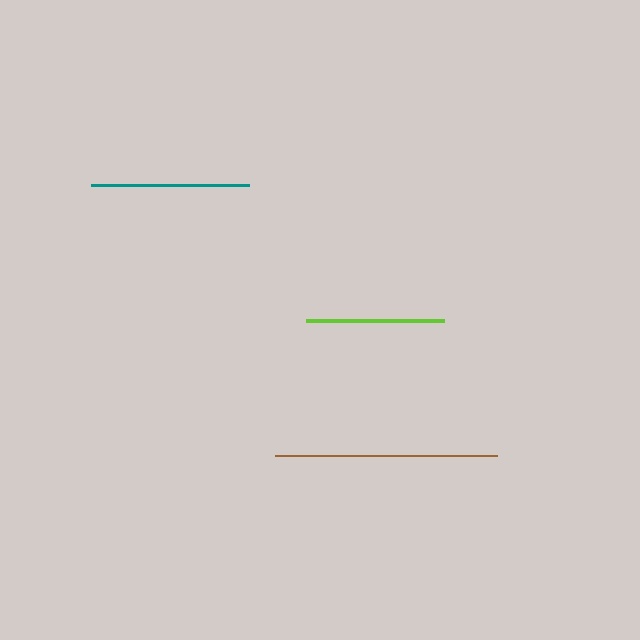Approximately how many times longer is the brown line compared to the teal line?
The brown line is approximately 1.4 times the length of the teal line.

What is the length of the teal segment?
The teal segment is approximately 158 pixels long.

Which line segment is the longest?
The brown line is the longest at approximately 222 pixels.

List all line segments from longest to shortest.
From longest to shortest: brown, teal, lime.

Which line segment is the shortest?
The lime line is the shortest at approximately 138 pixels.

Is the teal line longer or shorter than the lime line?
The teal line is longer than the lime line.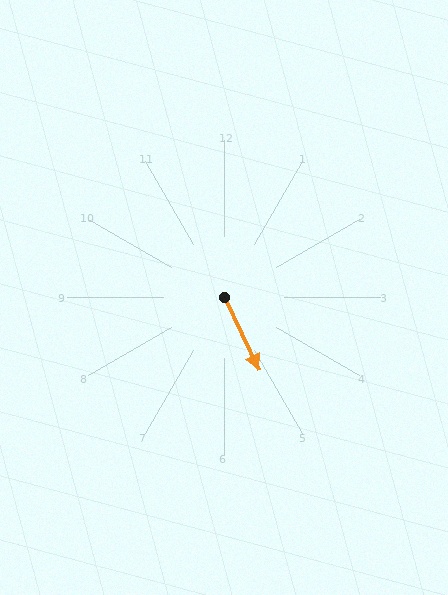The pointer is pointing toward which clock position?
Roughly 5 o'clock.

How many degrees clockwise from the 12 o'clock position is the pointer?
Approximately 154 degrees.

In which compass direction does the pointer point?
Southeast.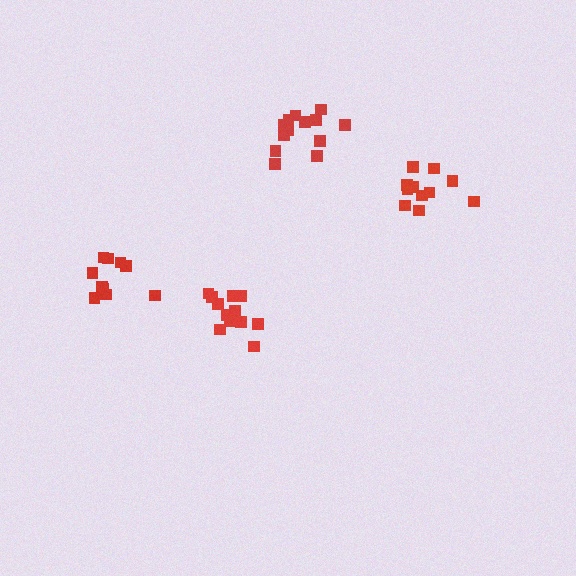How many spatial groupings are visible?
There are 4 spatial groupings.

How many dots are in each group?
Group 1: 12 dots, Group 2: 11 dots, Group 3: 10 dots, Group 4: 13 dots (46 total).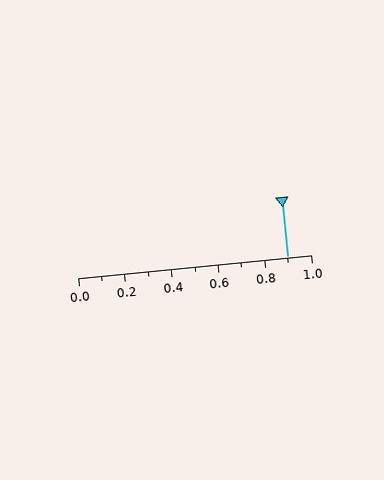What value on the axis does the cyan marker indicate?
The marker indicates approximately 0.9.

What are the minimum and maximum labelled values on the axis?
The axis runs from 0.0 to 1.0.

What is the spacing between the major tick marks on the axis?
The major ticks are spaced 0.2 apart.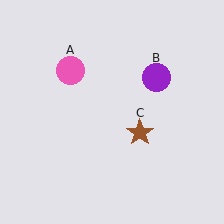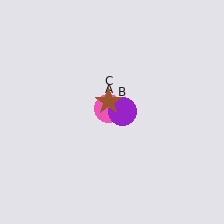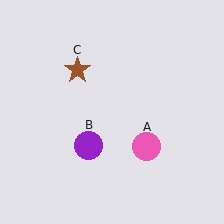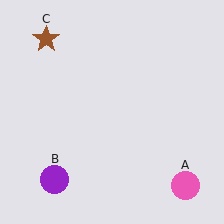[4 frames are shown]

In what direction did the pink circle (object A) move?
The pink circle (object A) moved down and to the right.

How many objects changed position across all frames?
3 objects changed position: pink circle (object A), purple circle (object B), brown star (object C).